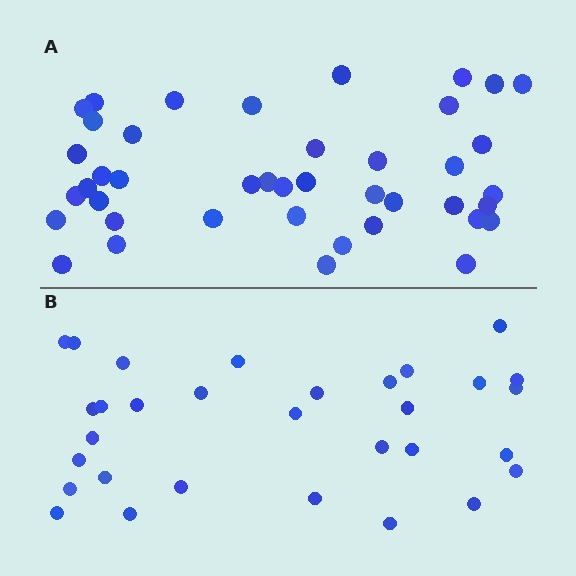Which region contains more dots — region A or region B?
Region A (the top region) has more dots.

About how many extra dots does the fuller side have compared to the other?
Region A has roughly 12 or so more dots than region B.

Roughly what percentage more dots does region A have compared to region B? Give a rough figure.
About 35% more.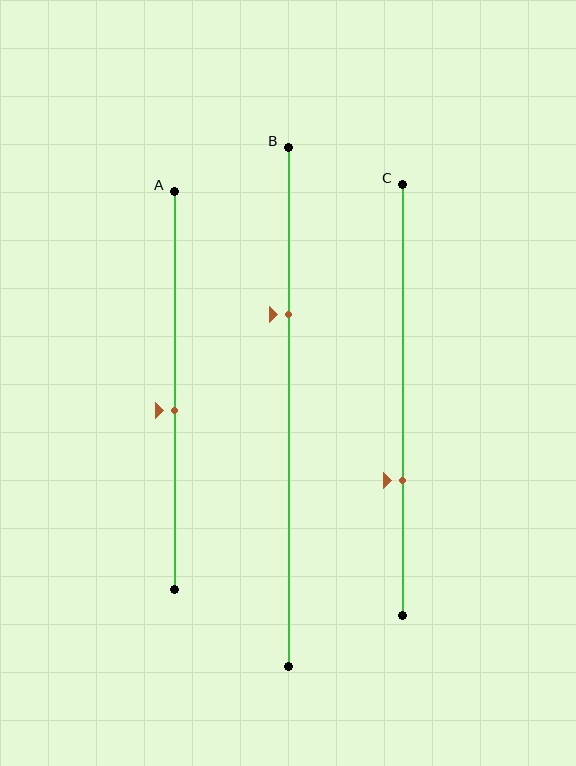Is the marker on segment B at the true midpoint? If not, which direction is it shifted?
No, the marker on segment B is shifted upward by about 18% of the segment length.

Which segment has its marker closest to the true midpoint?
Segment A has its marker closest to the true midpoint.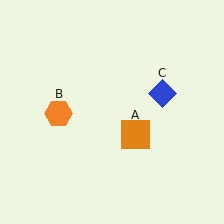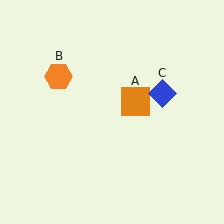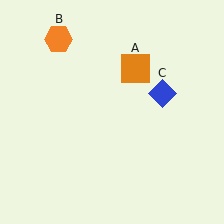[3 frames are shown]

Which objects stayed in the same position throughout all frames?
Blue diamond (object C) remained stationary.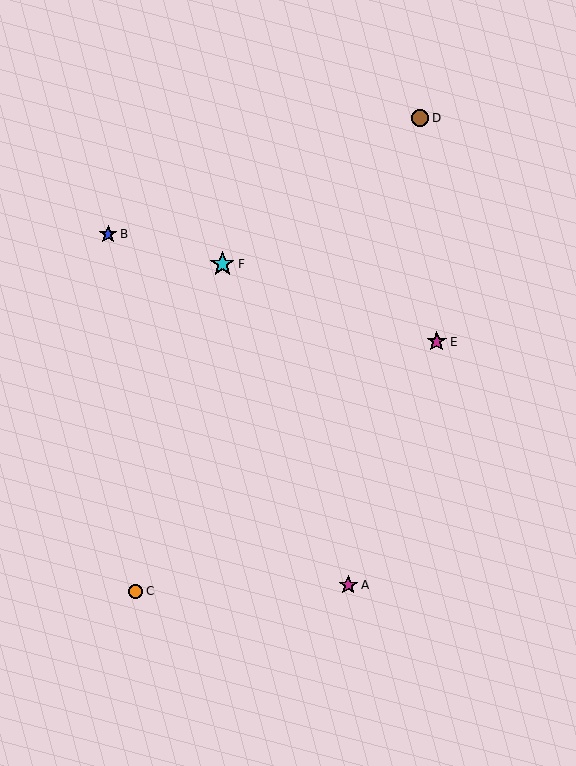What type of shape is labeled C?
Shape C is an orange circle.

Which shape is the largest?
The cyan star (labeled F) is the largest.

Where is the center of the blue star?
The center of the blue star is at (108, 234).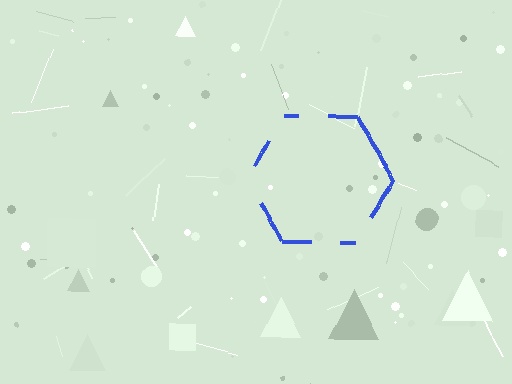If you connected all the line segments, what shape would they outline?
They would outline a hexagon.